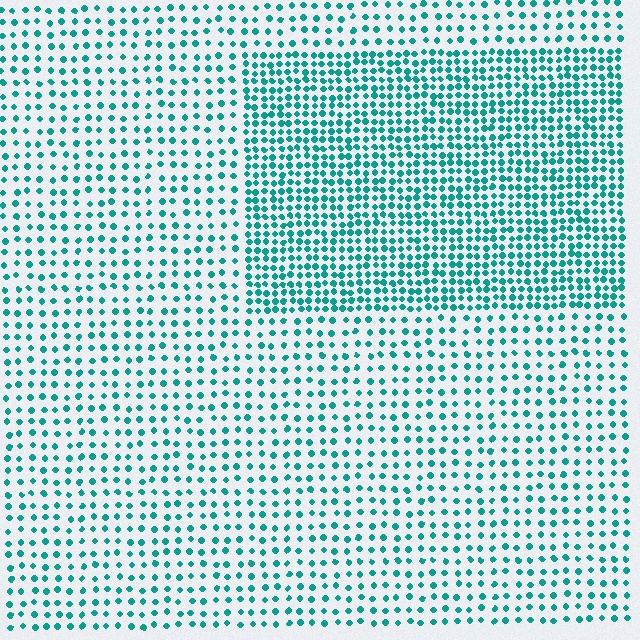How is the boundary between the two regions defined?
The boundary is defined by a change in element density (approximately 2.0x ratio). All elements are the same color, size, and shape.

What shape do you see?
I see a rectangle.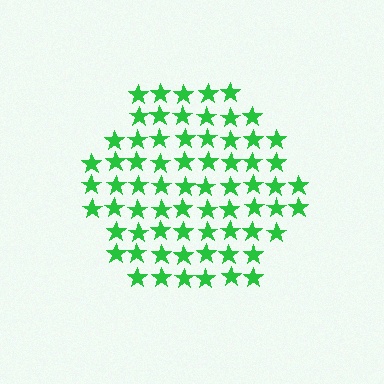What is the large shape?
The large shape is a hexagon.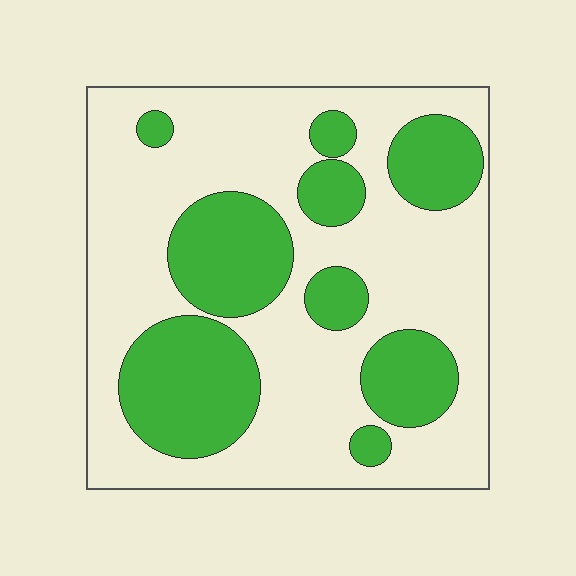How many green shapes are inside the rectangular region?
9.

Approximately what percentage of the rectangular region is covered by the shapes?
Approximately 35%.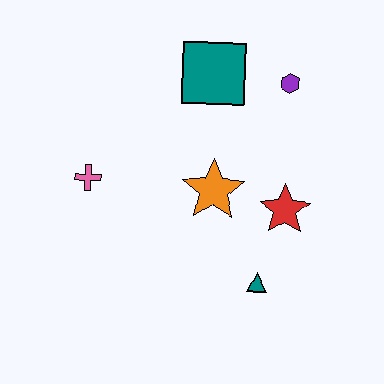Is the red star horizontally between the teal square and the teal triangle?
No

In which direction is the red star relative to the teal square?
The red star is below the teal square.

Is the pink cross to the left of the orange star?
Yes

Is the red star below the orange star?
Yes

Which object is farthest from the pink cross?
The purple hexagon is farthest from the pink cross.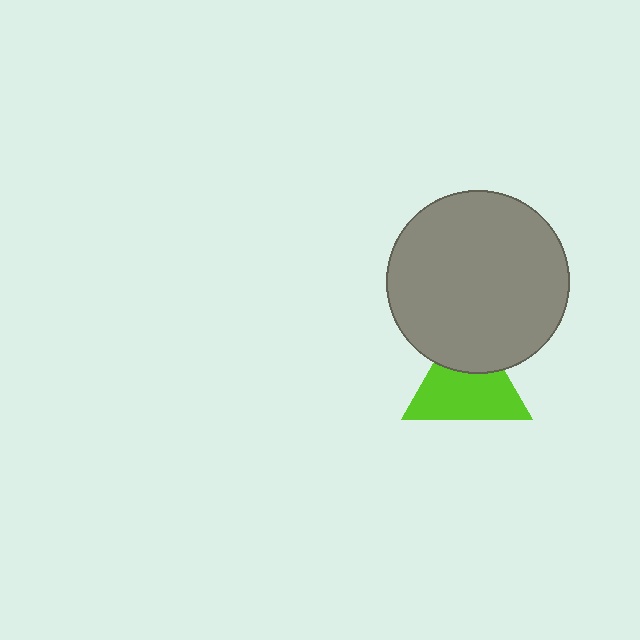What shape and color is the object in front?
The object in front is a gray circle.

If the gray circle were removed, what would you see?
You would see the complete lime triangle.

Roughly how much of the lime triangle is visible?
Most of it is visible (roughly 67%).